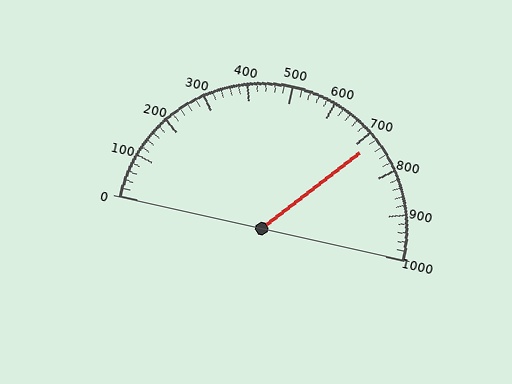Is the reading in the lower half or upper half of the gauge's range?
The reading is in the upper half of the range (0 to 1000).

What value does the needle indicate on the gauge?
The needle indicates approximately 720.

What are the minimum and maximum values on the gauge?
The gauge ranges from 0 to 1000.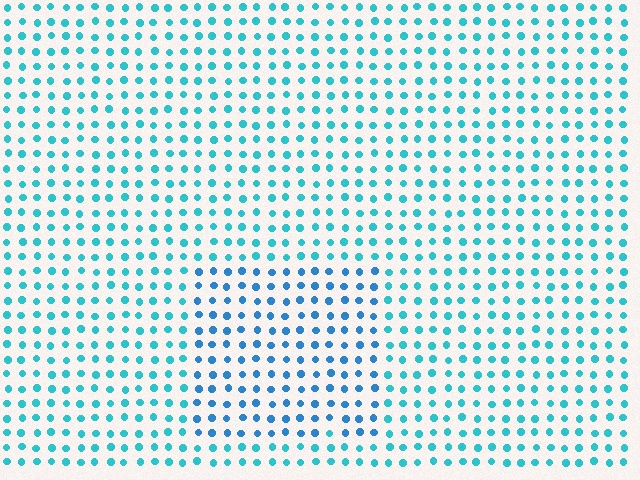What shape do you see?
I see a rectangle.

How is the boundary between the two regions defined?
The boundary is defined purely by a slight shift in hue (about 25 degrees). Spacing, size, and orientation are identical on both sides.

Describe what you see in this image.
The image is filled with small cyan elements in a uniform arrangement. A rectangle-shaped region is visible where the elements are tinted to a slightly different hue, forming a subtle color boundary.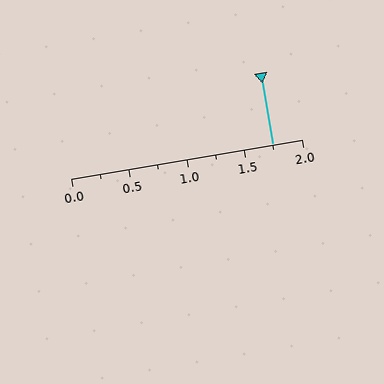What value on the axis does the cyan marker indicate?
The marker indicates approximately 1.75.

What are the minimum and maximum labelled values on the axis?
The axis runs from 0.0 to 2.0.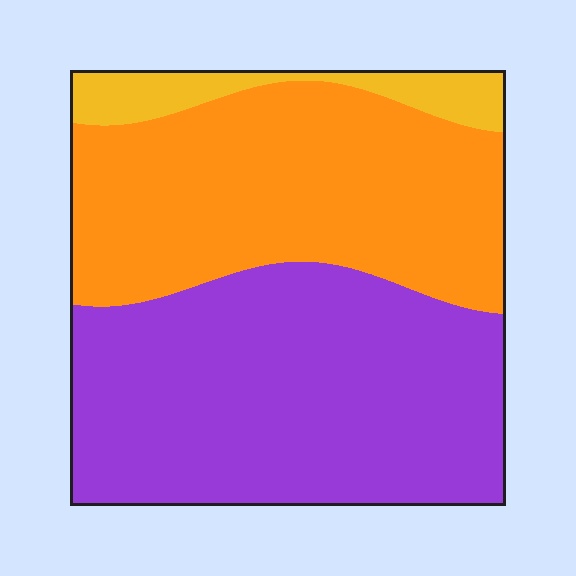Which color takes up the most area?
Purple, at roughly 50%.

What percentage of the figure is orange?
Orange covers 42% of the figure.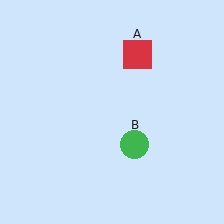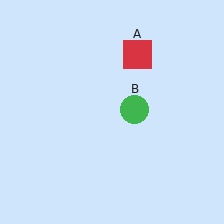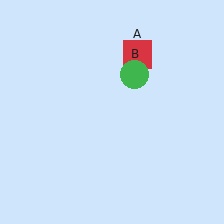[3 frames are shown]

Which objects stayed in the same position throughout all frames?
Red square (object A) remained stationary.